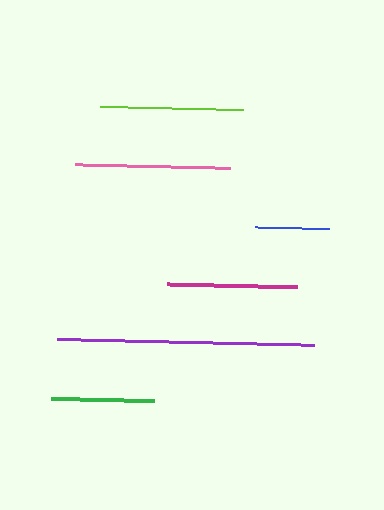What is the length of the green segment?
The green segment is approximately 103 pixels long.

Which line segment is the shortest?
The blue line is the shortest at approximately 74 pixels.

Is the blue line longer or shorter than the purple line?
The purple line is longer than the blue line.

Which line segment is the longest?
The purple line is the longest at approximately 257 pixels.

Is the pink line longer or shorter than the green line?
The pink line is longer than the green line.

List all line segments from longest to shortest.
From longest to shortest: purple, pink, lime, magenta, green, blue.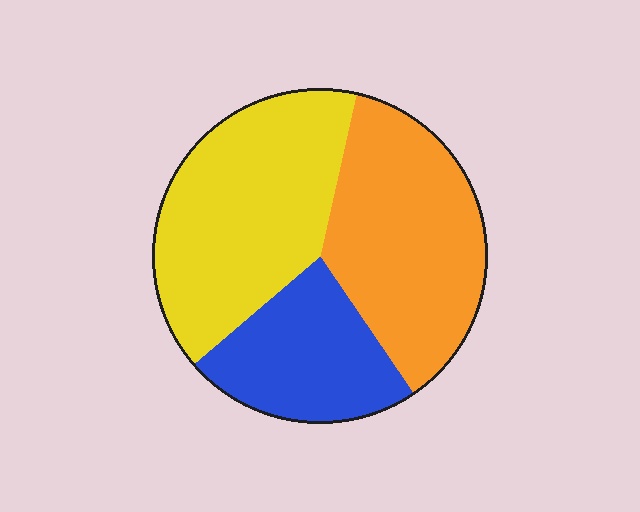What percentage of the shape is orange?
Orange covers 37% of the shape.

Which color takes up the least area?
Blue, at roughly 25%.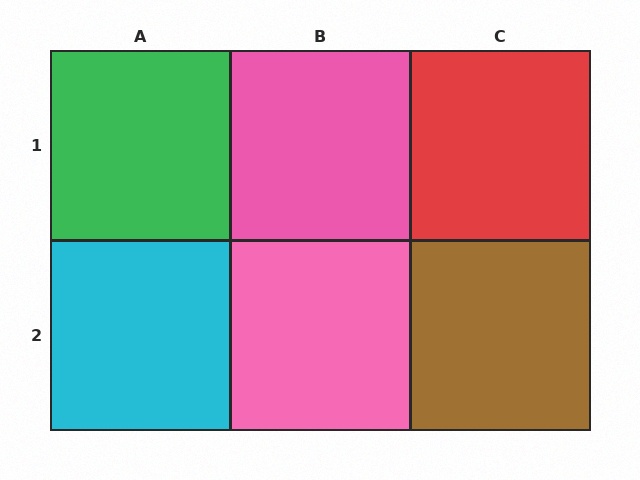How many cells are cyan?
1 cell is cyan.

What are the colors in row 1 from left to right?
Green, pink, red.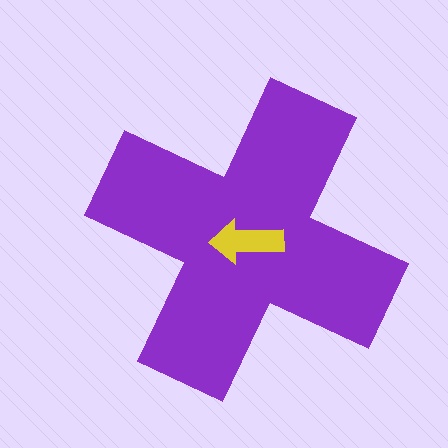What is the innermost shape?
The yellow arrow.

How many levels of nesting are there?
2.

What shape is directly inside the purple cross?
The yellow arrow.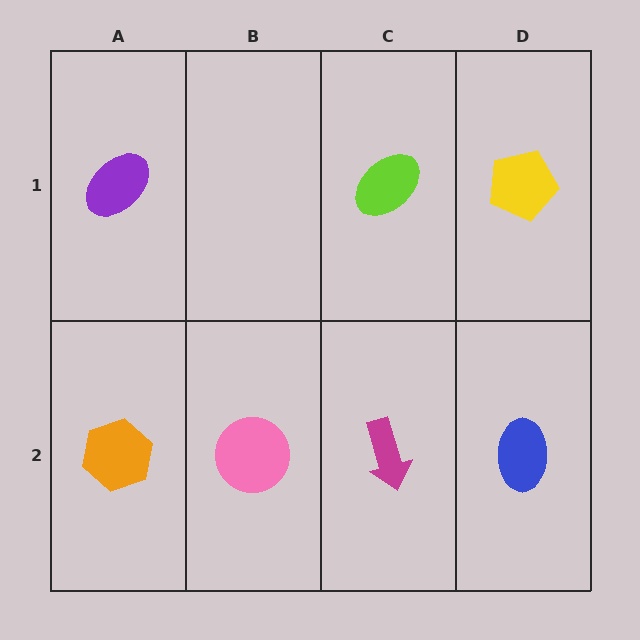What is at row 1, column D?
A yellow pentagon.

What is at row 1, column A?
A purple ellipse.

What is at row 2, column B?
A pink circle.